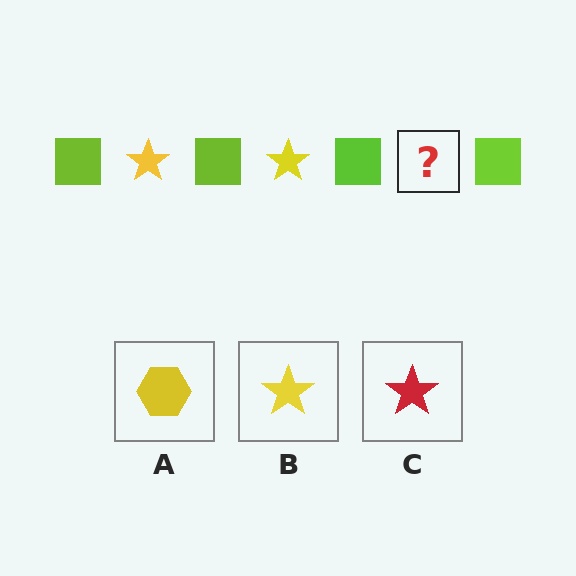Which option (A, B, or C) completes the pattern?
B.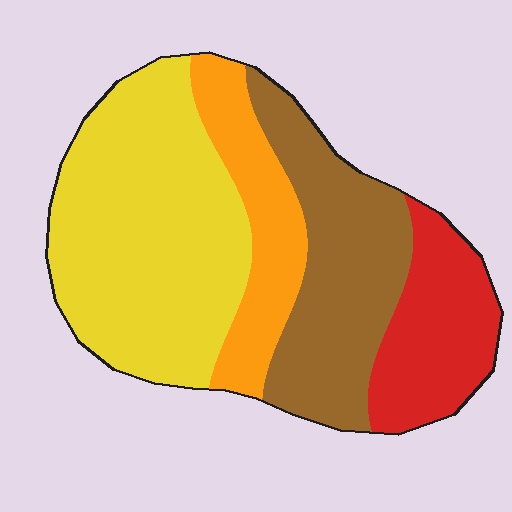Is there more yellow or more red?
Yellow.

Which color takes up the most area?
Yellow, at roughly 40%.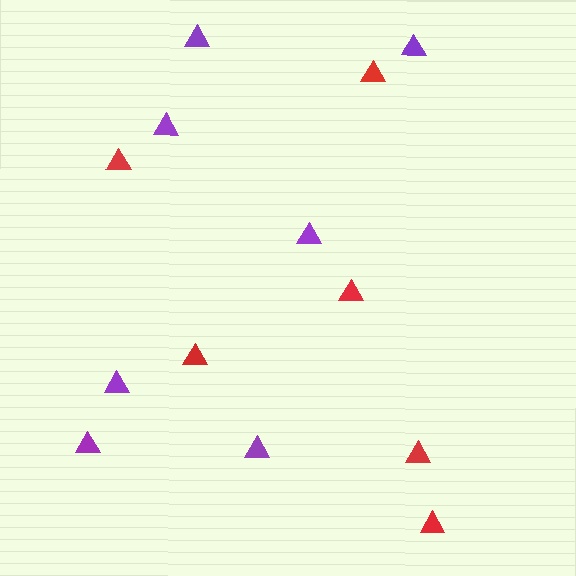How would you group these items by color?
There are 2 groups: one group of red triangles (6) and one group of purple triangles (7).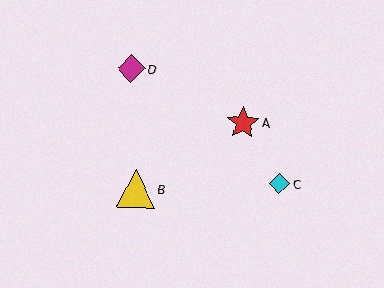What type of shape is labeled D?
Shape D is a magenta diamond.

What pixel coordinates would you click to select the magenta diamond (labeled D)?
Click at (131, 69) to select the magenta diamond D.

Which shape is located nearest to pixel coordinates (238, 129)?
The red star (labeled A) at (243, 123) is nearest to that location.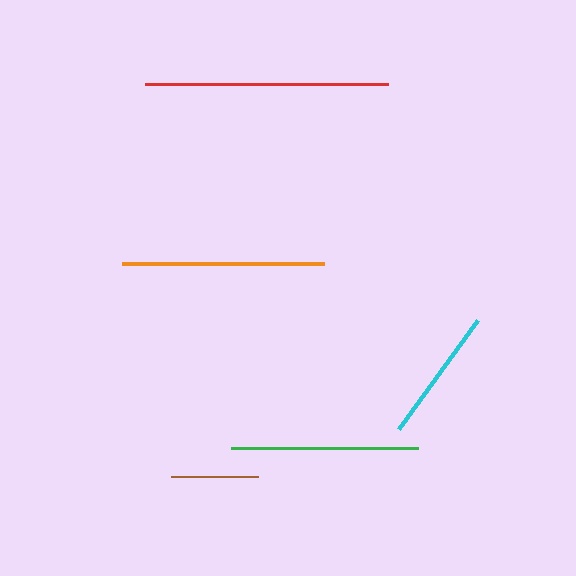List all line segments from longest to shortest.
From longest to shortest: red, orange, green, cyan, brown.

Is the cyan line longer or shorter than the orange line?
The orange line is longer than the cyan line.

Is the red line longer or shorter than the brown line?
The red line is longer than the brown line.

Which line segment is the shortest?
The brown line is the shortest at approximately 86 pixels.